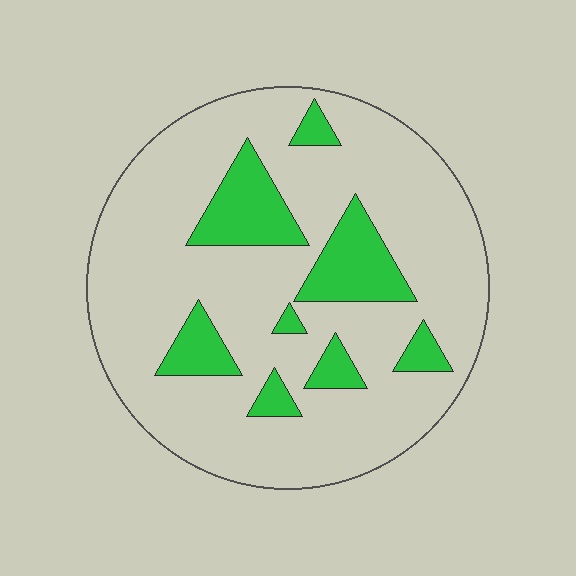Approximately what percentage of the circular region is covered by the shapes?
Approximately 20%.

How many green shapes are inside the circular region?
8.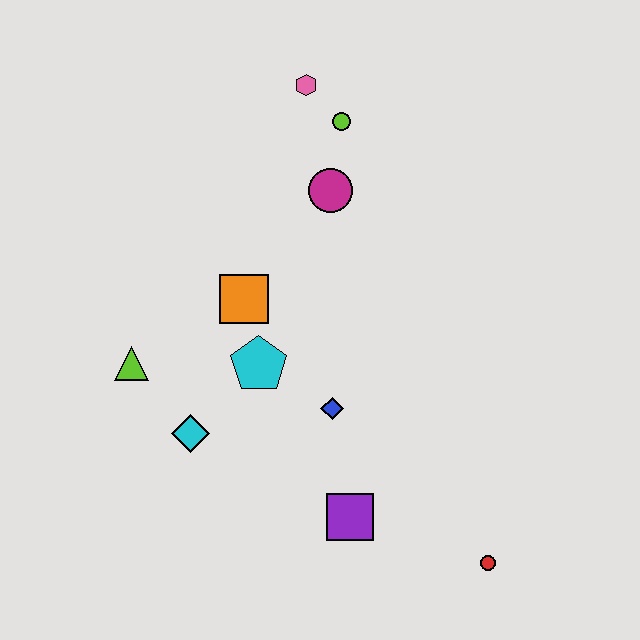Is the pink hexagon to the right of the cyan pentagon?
Yes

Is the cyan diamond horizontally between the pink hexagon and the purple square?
No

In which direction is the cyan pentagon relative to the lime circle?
The cyan pentagon is below the lime circle.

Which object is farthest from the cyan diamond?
The pink hexagon is farthest from the cyan diamond.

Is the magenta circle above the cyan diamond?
Yes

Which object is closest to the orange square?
The cyan pentagon is closest to the orange square.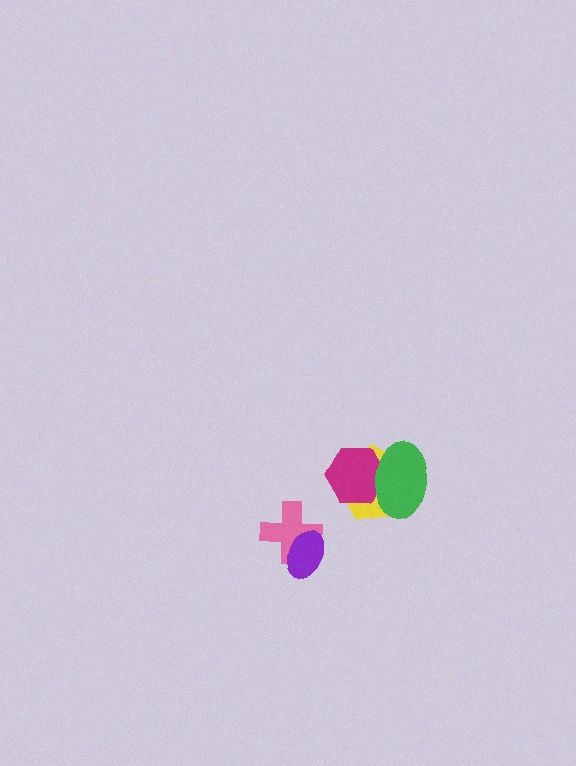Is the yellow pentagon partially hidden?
Yes, it is partially covered by another shape.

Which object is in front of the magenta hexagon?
The green ellipse is in front of the magenta hexagon.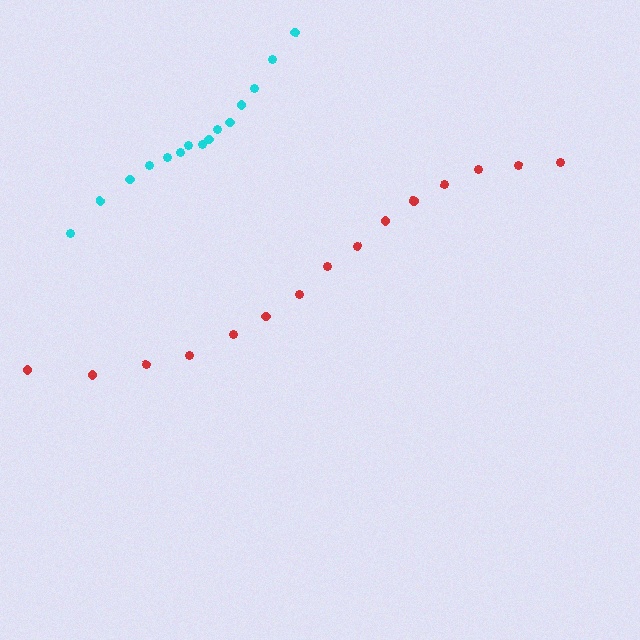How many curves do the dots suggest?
There are 2 distinct paths.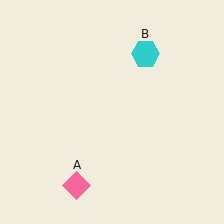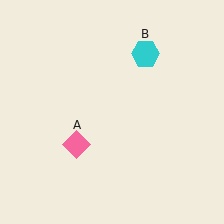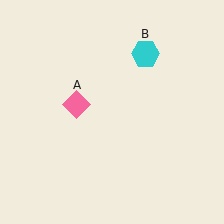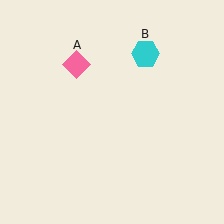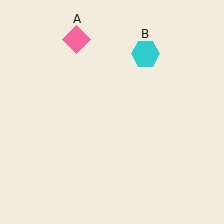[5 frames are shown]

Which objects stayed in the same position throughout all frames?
Cyan hexagon (object B) remained stationary.